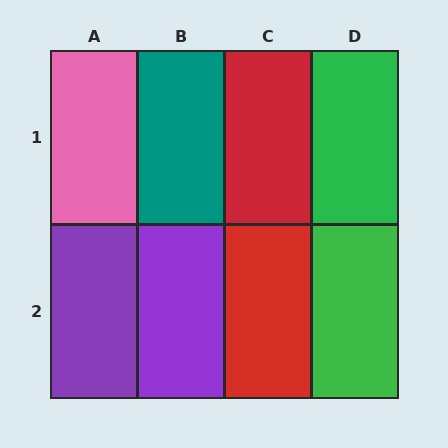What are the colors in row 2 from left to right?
Purple, purple, red, green.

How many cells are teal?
1 cell is teal.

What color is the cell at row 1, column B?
Teal.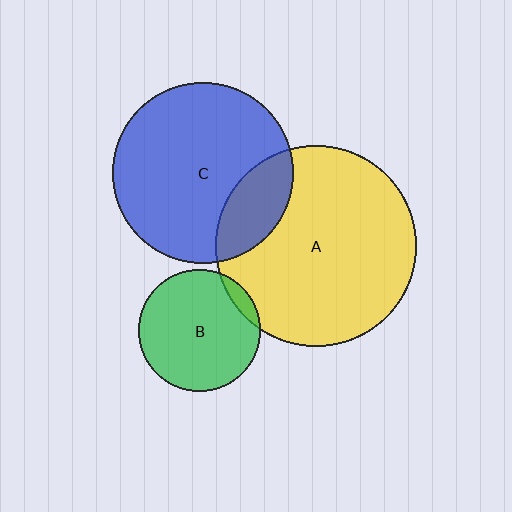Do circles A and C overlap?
Yes.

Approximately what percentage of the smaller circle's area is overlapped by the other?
Approximately 20%.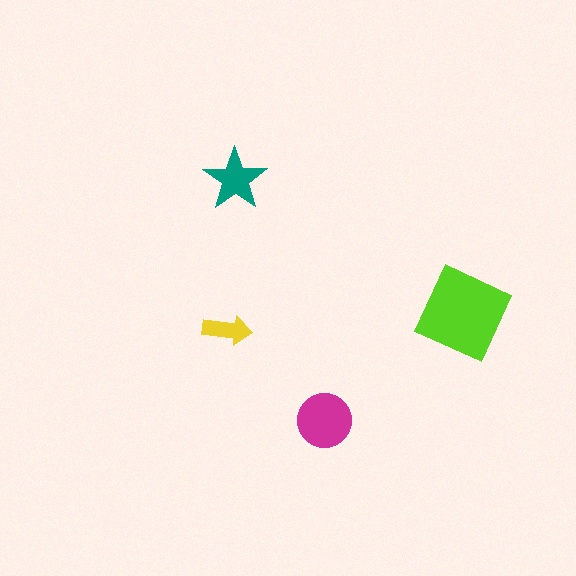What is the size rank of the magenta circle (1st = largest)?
2nd.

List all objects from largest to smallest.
The lime diamond, the magenta circle, the teal star, the yellow arrow.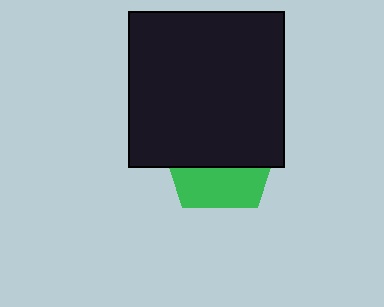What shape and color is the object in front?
The object in front is a black square.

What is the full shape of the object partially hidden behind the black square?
The partially hidden object is a green pentagon.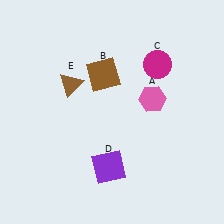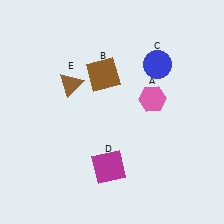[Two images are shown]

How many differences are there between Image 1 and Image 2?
There are 2 differences between the two images.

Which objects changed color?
C changed from magenta to blue. D changed from purple to magenta.